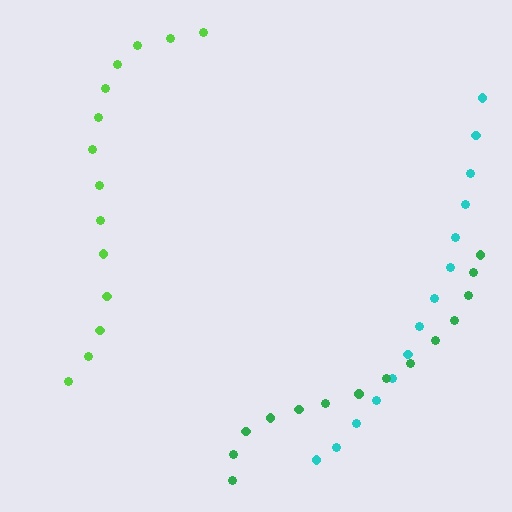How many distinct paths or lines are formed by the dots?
There are 3 distinct paths.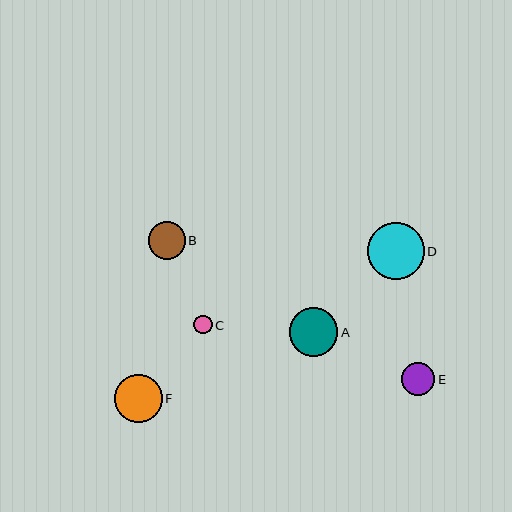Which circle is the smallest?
Circle C is the smallest with a size of approximately 18 pixels.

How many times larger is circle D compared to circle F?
Circle D is approximately 1.2 times the size of circle F.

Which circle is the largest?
Circle D is the largest with a size of approximately 56 pixels.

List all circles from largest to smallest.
From largest to smallest: D, A, F, B, E, C.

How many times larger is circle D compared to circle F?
Circle D is approximately 1.2 times the size of circle F.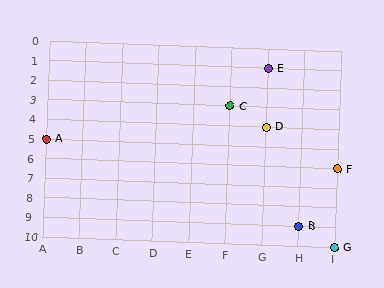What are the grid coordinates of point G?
Point G is at grid coordinates (I, 10).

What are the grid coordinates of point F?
Point F is at grid coordinates (I, 6).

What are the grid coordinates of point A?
Point A is at grid coordinates (A, 5).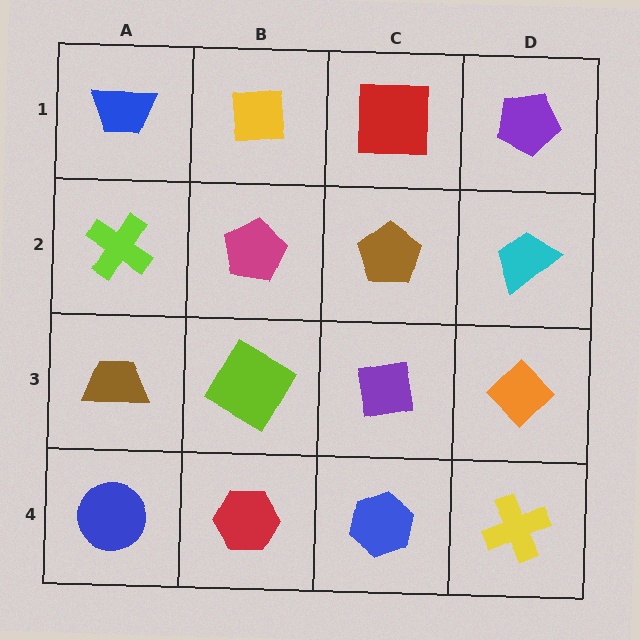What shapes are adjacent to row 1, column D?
A cyan trapezoid (row 2, column D), a red square (row 1, column C).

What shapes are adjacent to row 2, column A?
A blue trapezoid (row 1, column A), a brown trapezoid (row 3, column A), a magenta pentagon (row 2, column B).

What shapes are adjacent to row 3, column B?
A magenta pentagon (row 2, column B), a red hexagon (row 4, column B), a brown trapezoid (row 3, column A), a purple square (row 3, column C).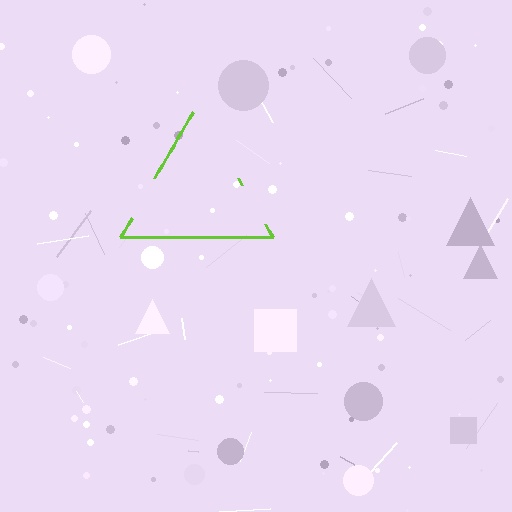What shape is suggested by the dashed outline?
The dashed outline suggests a triangle.